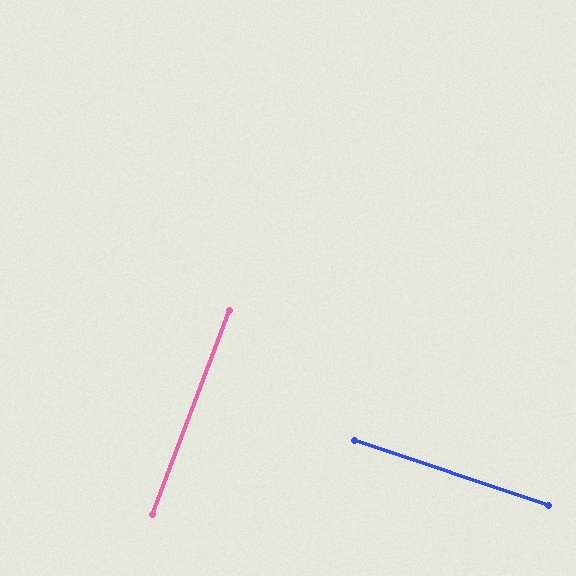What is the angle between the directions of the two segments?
Approximately 88 degrees.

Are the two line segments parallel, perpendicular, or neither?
Perpendicular — they meet at approximately 88°.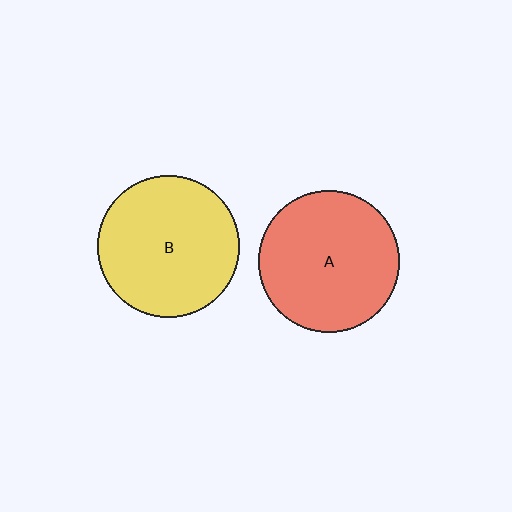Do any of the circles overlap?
No, none of the circles overlap.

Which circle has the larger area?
Circle B (yellow).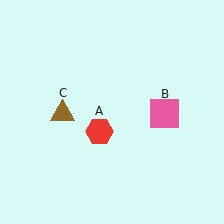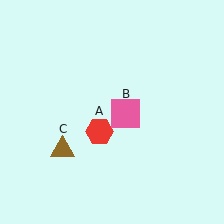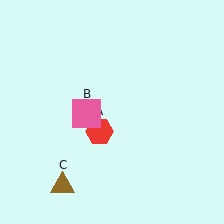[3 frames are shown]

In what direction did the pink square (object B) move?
The pink square (object B) moved left.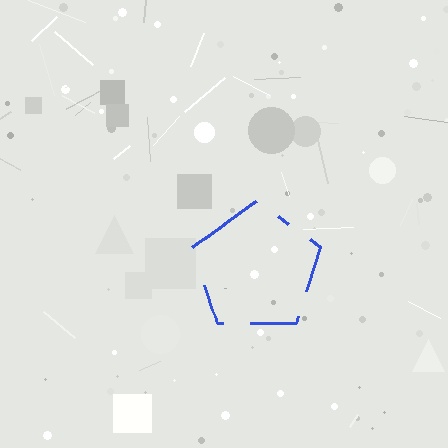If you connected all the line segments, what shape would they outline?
They would outline a pentagon.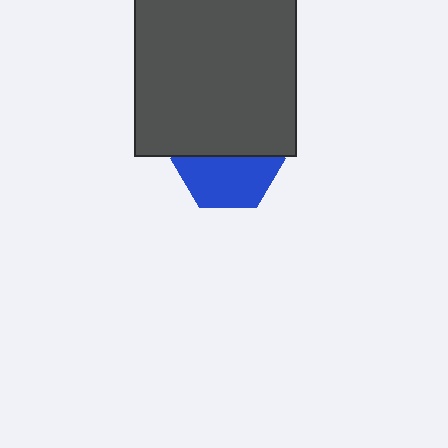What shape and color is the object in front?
The object in front is a dark gray square.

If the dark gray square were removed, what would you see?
You would see the complete blue hexagon.